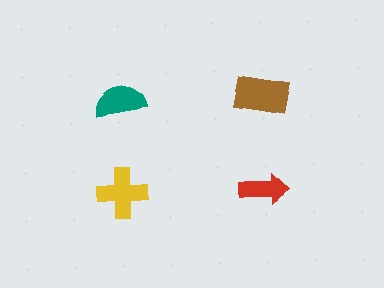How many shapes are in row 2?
2 shapes.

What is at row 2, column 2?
A red arrow.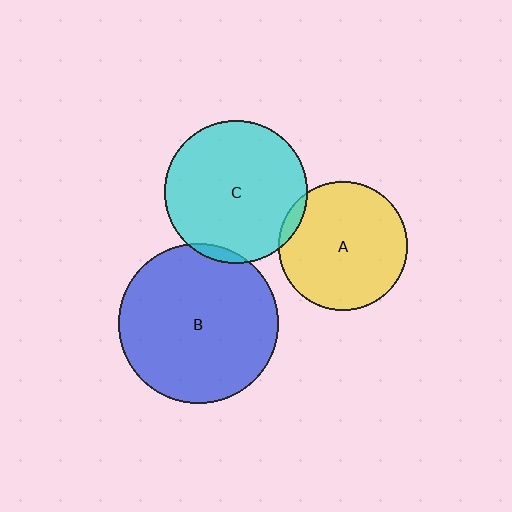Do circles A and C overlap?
Yes.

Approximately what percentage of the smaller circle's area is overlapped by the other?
Approximately 5%.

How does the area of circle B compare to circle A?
Approximately 1.5 times.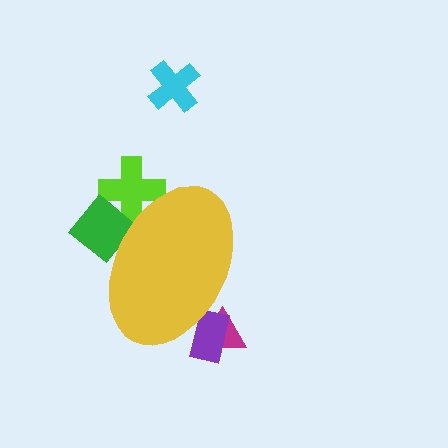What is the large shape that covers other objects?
A yellow ellipse.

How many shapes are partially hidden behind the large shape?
4 shapes are partially hidden.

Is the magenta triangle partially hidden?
Yes, the magenta triangle is partially hidden behind the yellow ellipse.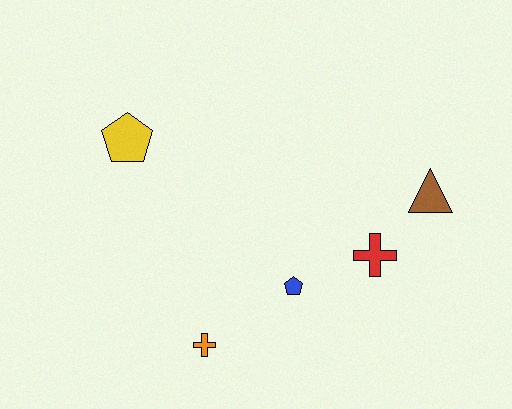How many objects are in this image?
There are 5 objects.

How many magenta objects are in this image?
There are no magenta objects.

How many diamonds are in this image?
There are no diamonds.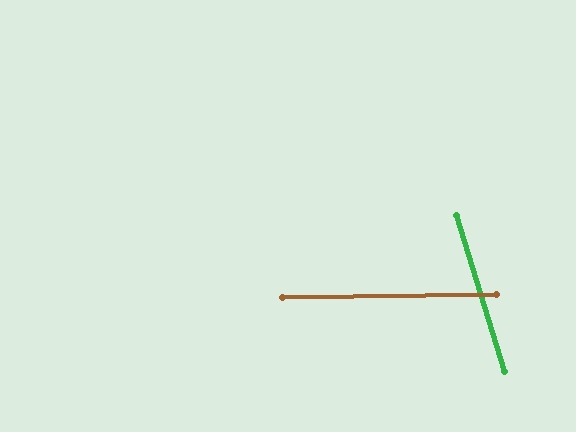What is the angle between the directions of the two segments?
Approximately 73 degrees.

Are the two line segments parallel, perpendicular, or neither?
Neither parallel nor perpendicular — they differ by about 73°.